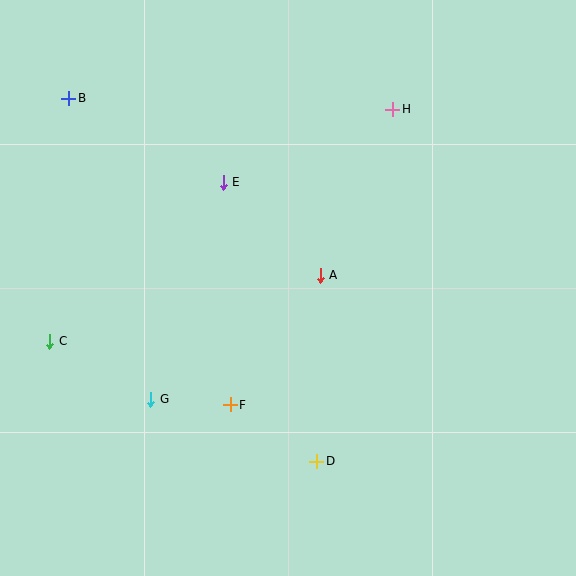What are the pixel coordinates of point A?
Point A is at (320, 275).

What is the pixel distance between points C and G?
The distance between C and G is 116 pixels.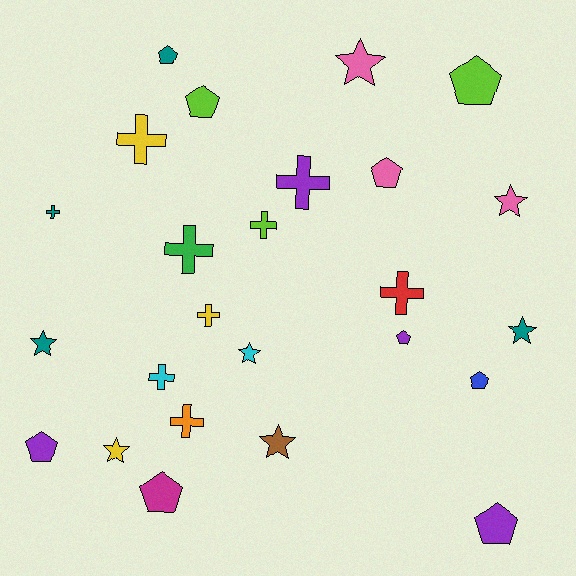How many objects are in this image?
There are 25 objects.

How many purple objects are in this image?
There are 4 purple objects.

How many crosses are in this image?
There are 9 crosses.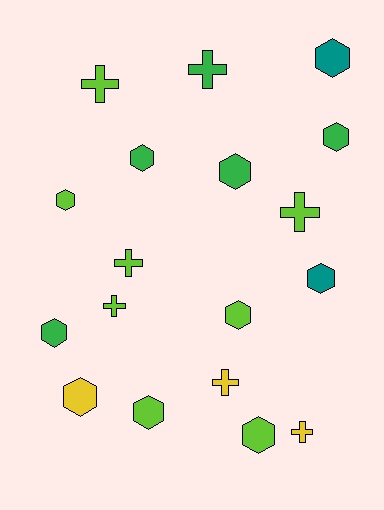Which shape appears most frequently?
Hexagon, with 11 objects.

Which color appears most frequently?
Lime, with 8 objects.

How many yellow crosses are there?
There are 2 yellow crosses.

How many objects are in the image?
There are 18 objects.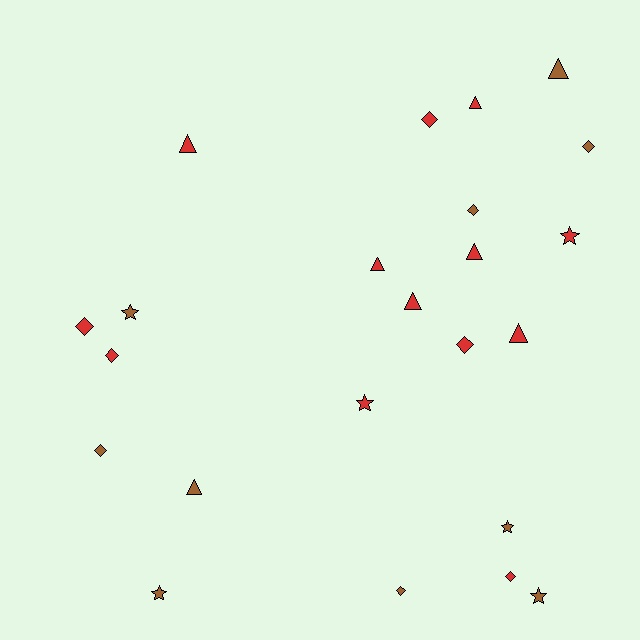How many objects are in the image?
There are 23 objects.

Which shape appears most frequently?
Diamond, with 9 objects.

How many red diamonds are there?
There are 5 red diamonds.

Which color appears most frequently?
Red, with 13 objects.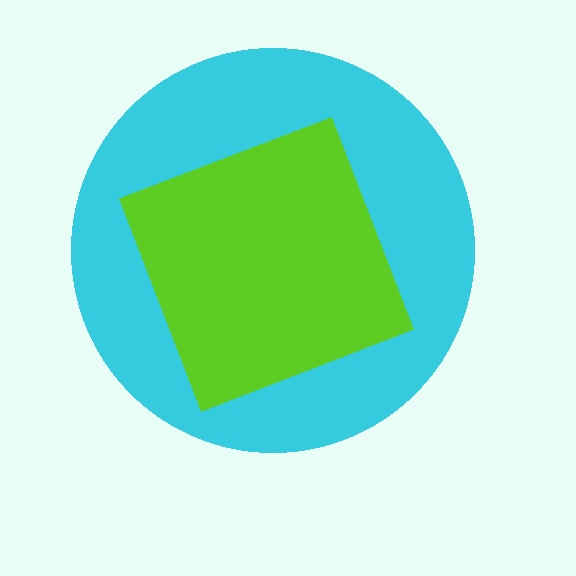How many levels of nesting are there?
2.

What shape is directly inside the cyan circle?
The lime square.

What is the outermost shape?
The cyan circle.